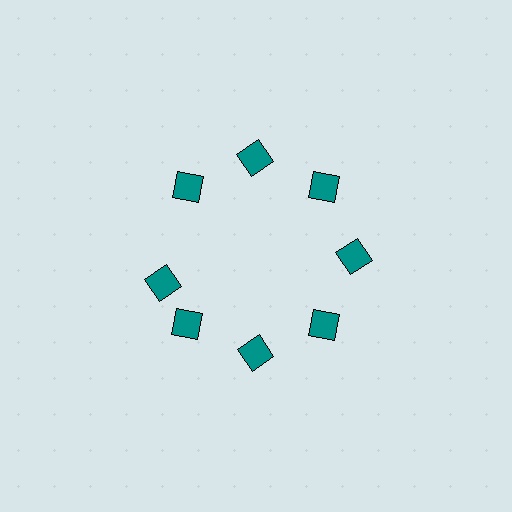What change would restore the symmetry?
The symmetry would be restored by rotating it back into even spacing with its neighbors so that all 8 diamonds sit at equal angles and equal distance from the center.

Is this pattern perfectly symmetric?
No. The 8 teal diamonds are arranged in a ring, but one element near the 9 o'clock position is rotated out of alignment along the ring, breaking the 8-fold rotational symmetry.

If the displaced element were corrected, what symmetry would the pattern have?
It would have 8-fold rotational symmetry — the pattern would map onto itself every 45 degrees.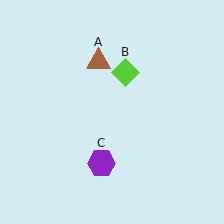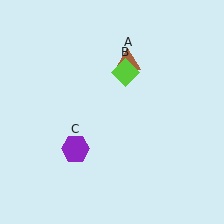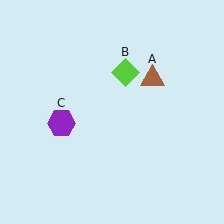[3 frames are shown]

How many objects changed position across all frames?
2 objects changed position: brown triangle (object A), purple hexagon (object C).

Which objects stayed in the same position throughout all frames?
Lime diamond (object B) remained stationary.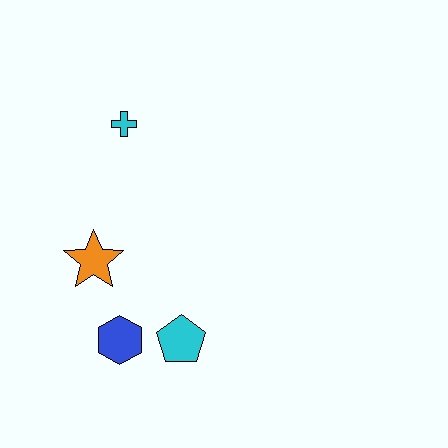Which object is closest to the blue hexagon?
The cyan pentagon is closest to the blue hexagon.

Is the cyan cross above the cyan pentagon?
Yes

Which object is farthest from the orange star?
The cyan cross is farthest from the orange star.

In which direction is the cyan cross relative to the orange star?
The cyan cross is above the orange star.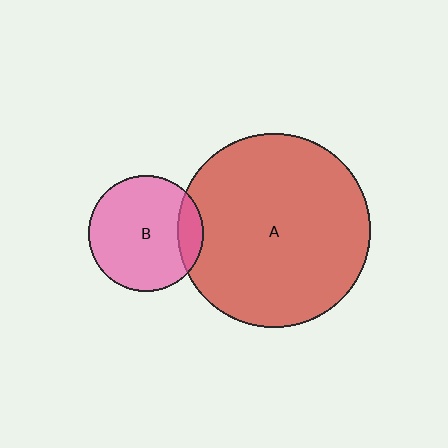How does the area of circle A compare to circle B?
Approximately 2.8 times.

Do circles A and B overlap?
Yes.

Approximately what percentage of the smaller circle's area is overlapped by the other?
Approximately 15%.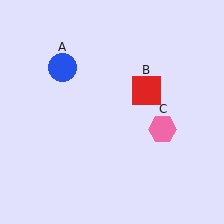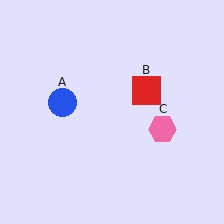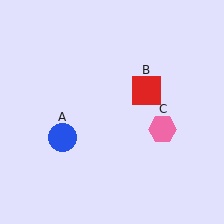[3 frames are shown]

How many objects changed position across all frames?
1 object changed position: blue circle (object A).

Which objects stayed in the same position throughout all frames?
Red square (object B) and pink hexagon (object C) remained stationary.